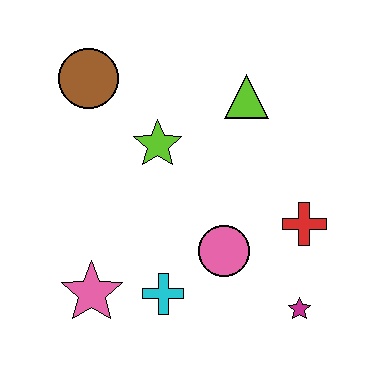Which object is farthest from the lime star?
The magenta star is farthest from the lime star.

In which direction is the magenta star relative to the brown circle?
The magenta star is below the brown circle.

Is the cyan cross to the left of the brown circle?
No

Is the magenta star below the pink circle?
Yes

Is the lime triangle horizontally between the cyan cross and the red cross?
Yes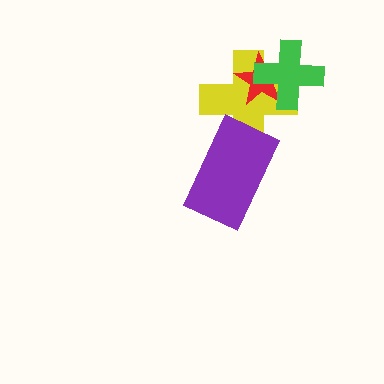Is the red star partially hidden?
Yes, it is partially covered by another shape.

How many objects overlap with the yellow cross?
3 objects overlap with the yellow cross.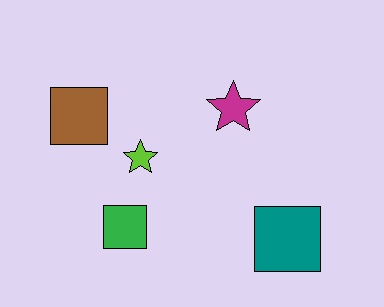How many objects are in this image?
There are 5 objects.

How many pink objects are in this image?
There are no pink objects.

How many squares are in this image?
There are 3 squares.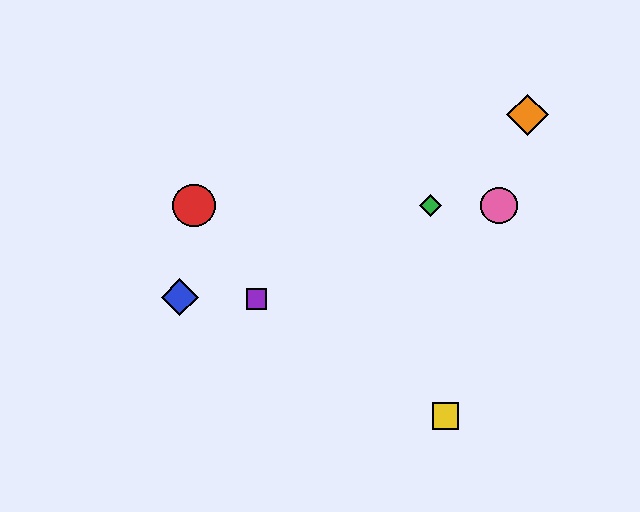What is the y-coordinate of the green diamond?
The green diamond is at y≈206.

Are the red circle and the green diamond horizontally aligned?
Yes, both are at y≈206.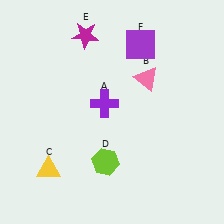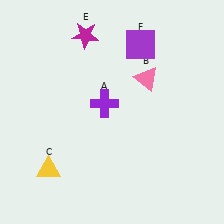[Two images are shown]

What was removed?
The lime hexagon (D) was removed in Image 2.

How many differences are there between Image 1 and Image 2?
There is 1 difference between the two images.